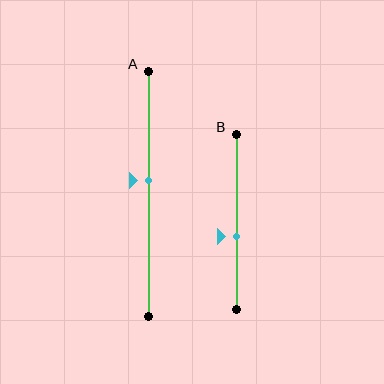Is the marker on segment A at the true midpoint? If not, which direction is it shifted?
No, the marker on segment A is shifted upward by about 5% of the segment length.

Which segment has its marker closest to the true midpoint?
Segment A has its marker closest to the true midpoint.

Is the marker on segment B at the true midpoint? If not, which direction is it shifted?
No, the marker on segment B is shifted downward by about 8% of the segment length.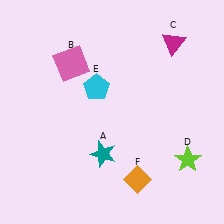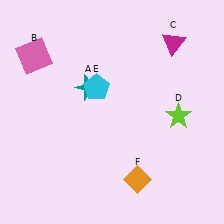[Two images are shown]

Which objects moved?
The objects that moved are: the teal star (A), the pink square (B), the lime star (D).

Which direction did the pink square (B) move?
The pink square (B) moved left.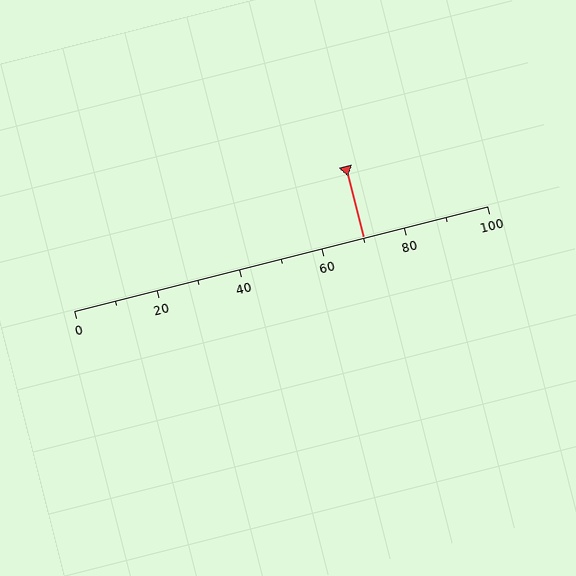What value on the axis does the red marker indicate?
The marker indicates approximately 70.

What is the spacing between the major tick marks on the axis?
The major ticks are spaced 20 apart.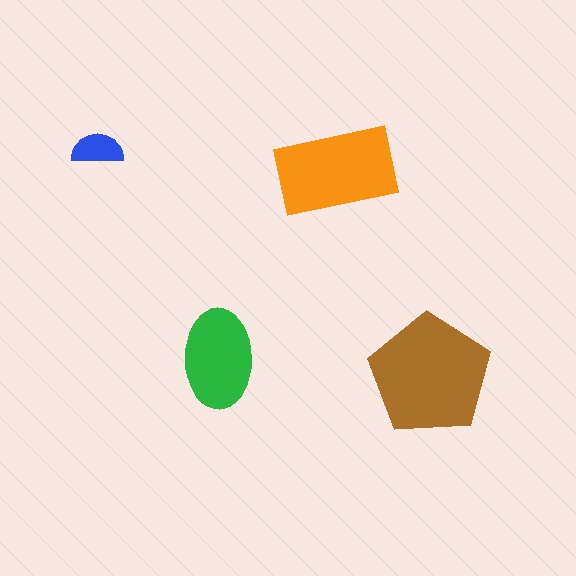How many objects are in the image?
There are 4 objects in the image.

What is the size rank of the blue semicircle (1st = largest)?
4th.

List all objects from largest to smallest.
The brown pentagon, the orange rectangle, the green ellipse, the blue semicircle.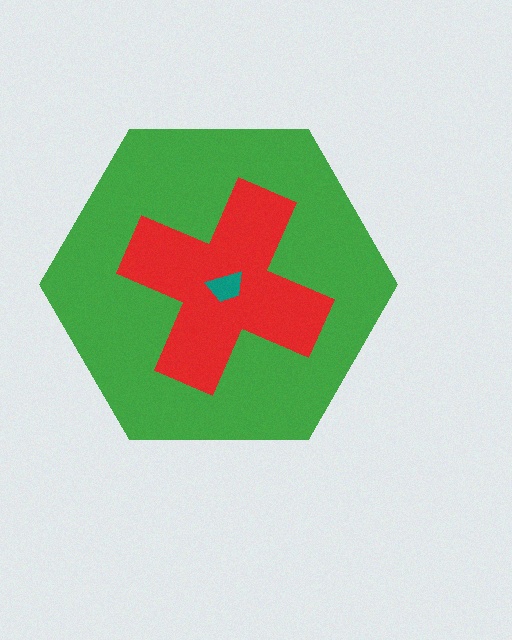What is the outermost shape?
The green hexagon.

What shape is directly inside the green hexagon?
The red cross.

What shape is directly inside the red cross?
The teal trapezoid.